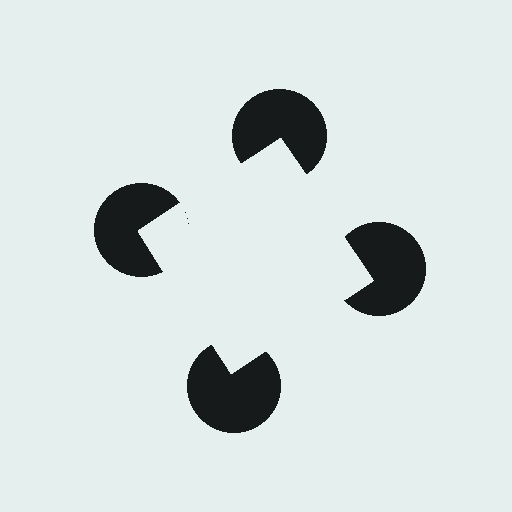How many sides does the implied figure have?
4 sides.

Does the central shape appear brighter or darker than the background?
It typically appears slightly brighter than the background, even though no actual brightness change is drawn.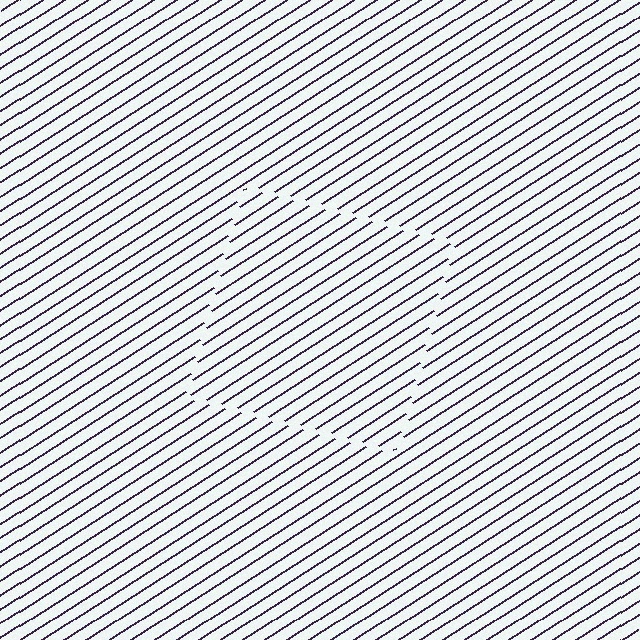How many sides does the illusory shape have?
4 sides — the line-ends trace a square.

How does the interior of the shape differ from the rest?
The interior of the shape contains the same grating, shifted by half a period — the contour is defined by the phase discontinuity where line-ends from the inner and outer gratings abut.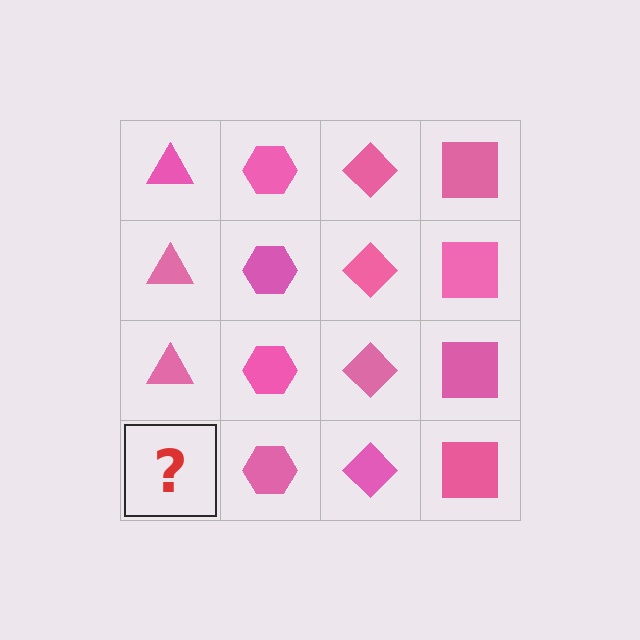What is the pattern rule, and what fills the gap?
The rule is that each column has a consistent shape. The gap should be filled with a pink triangle.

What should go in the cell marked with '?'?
The missing cell should contain a pink triangle.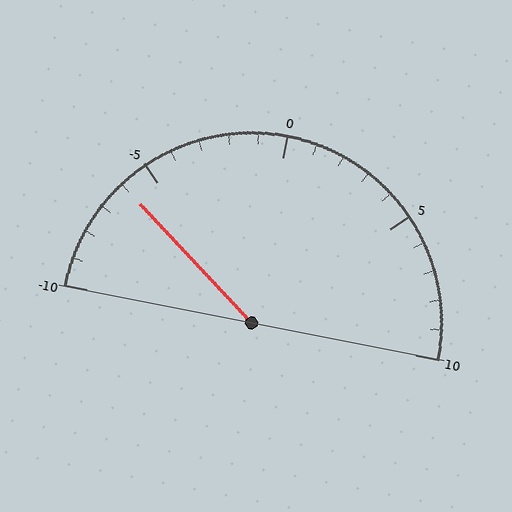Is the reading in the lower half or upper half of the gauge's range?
The reading is in the lower half of the range (-10 to 10).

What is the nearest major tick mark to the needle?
The nearest major tick mark is -5.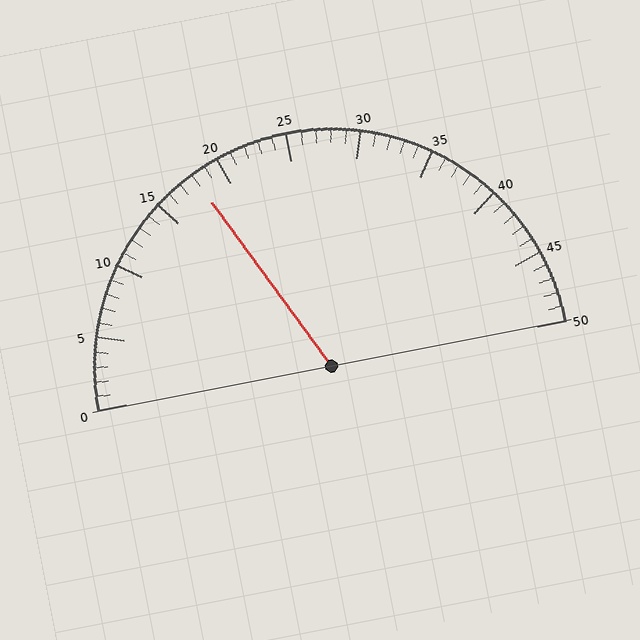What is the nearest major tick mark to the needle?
The nearest major tick mark is 20.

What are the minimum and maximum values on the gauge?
The gauge ranges from 0 to 50.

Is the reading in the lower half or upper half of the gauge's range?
The reading is in the lower half of the range (0 to 50).